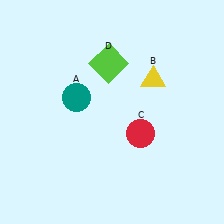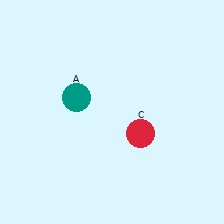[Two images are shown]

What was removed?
The yellow triangle (B), the lime square (D) were removed in Image 2.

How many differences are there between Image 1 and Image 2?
There are 2 differences between the two images.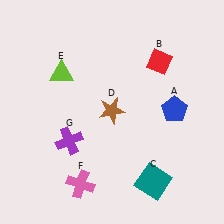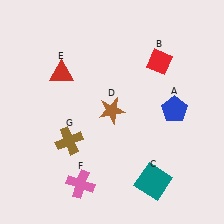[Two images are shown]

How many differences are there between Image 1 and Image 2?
There are 2 differences between the two images.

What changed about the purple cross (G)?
In Image 1, G is purple. In Image 2, it changed to brown.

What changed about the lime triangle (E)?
In Image 1, E is lime. In Image 2, it changed to red.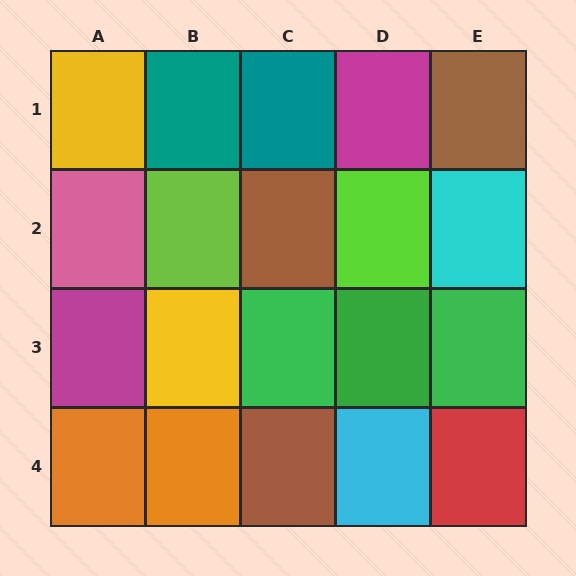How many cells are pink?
1 cell is pink.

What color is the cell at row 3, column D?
Green.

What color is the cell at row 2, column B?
Lime.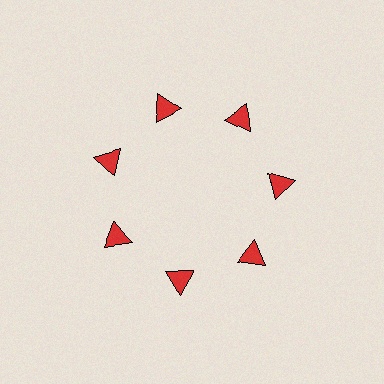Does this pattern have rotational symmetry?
Yes, this pattern has 7-fold rotational symmetry. It looks the same after rotating 51 degrees around the center.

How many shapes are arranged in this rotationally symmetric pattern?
There are 7 shapes, arranged in 7 groups of 1.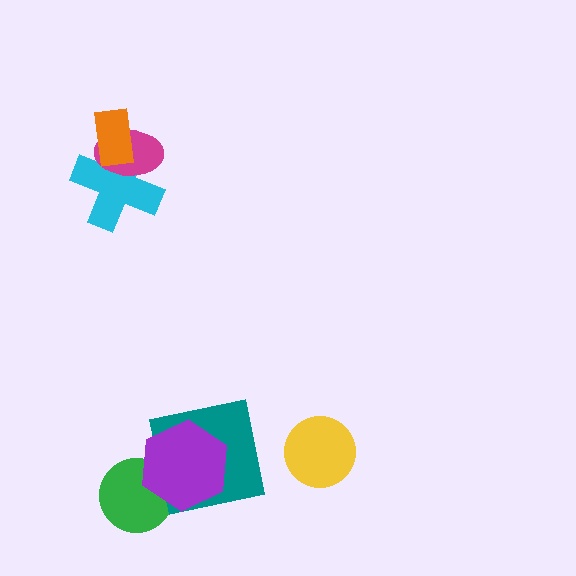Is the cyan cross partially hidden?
Yes, it is partially covered by another shape.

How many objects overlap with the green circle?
1 object overlaps with the green circle.